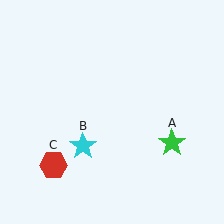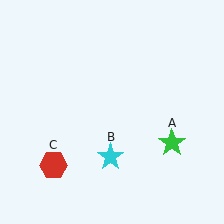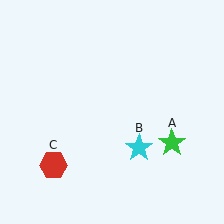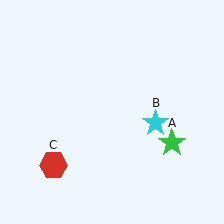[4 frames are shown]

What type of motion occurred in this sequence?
The cyan star (object B) rotated counterclockwise around the center of the scene.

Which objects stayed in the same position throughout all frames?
Green star (object A) and red hexagon (object C) remained stationary.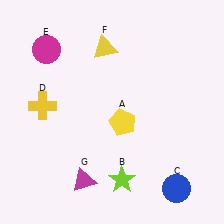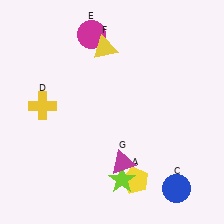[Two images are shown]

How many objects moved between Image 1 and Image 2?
3 objects moved between the two images.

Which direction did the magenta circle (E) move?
The magenta circle (E) moved right.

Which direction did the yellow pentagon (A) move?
The yellow pentagon (A) moved down.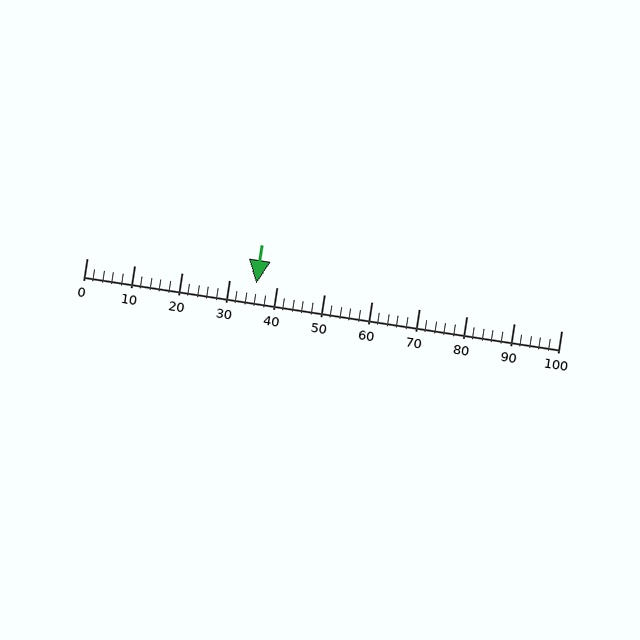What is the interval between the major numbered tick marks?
The major tick marks are spaced 10 units apart.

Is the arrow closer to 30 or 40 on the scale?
The arrow is closer to 40.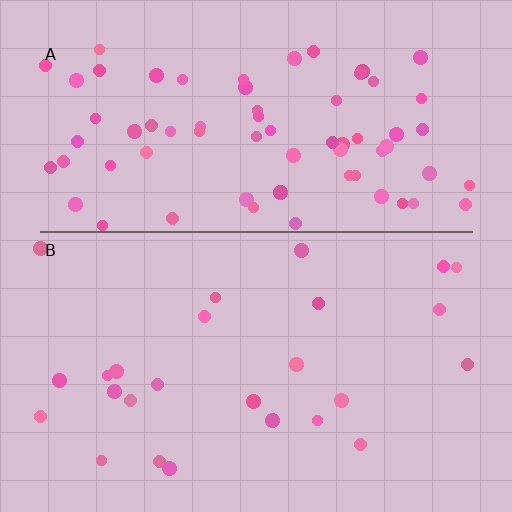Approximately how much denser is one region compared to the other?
Approximately 2.8× — region A over region B.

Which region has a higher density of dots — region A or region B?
A (the top).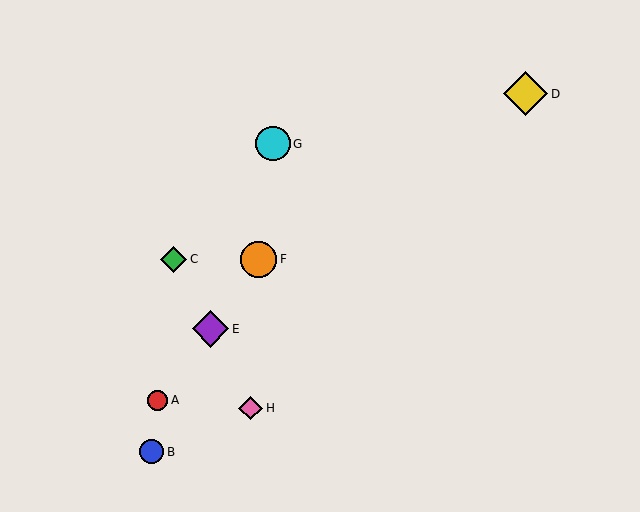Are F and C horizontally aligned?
Yes, both are at y≈259.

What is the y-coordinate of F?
Object F is at y≈259.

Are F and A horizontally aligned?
No, F is at y≈259 and A is at y≈400.